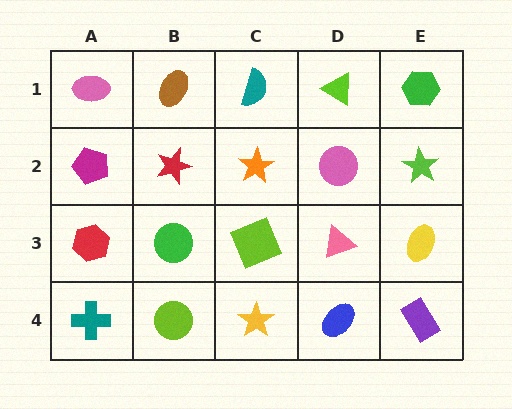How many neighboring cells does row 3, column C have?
4.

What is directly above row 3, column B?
A red star.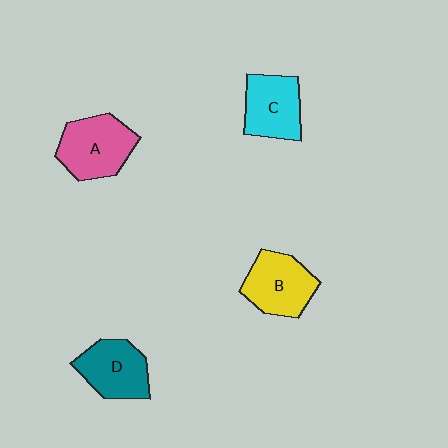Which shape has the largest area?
Shape A (pink).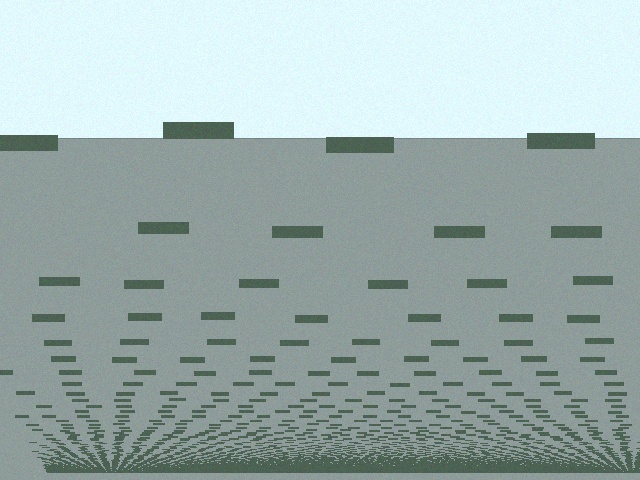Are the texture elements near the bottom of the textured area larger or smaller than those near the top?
Smaller. The gradient is inverted — elements near the bottom are smaller and denser.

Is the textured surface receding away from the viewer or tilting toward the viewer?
The surface appears to tilt toward the viewer. Texture elements get larger and sparser toward the top.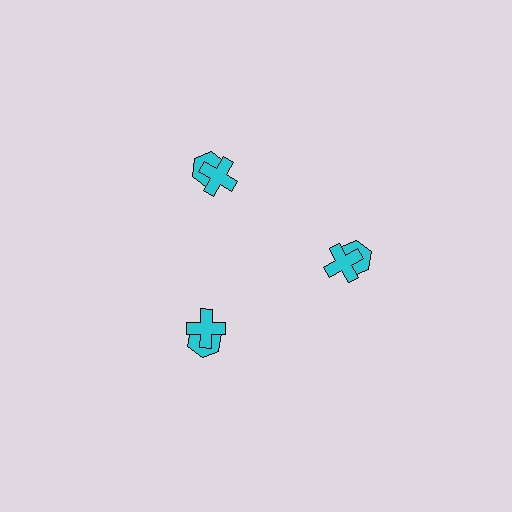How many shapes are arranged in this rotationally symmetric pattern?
There are 6 shapes, arranged in 3 groups of 2.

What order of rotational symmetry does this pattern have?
This pattern has 3-fold rotational symmetry.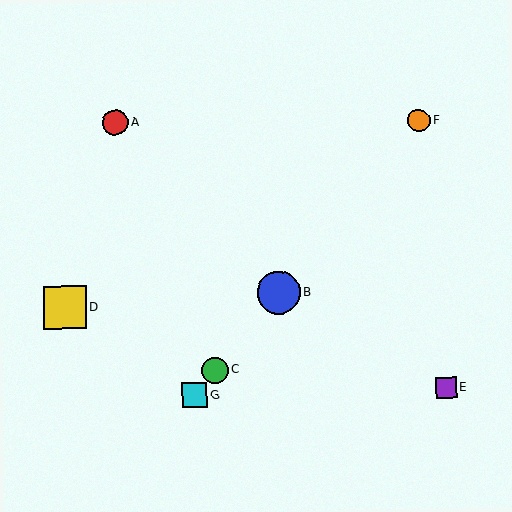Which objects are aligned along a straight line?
Objects B, C, F, G are aligned along a straight line.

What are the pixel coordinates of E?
Object E is at (446, 387).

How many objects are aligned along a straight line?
4 objects (B, C, F, G) are aligned along a straight line.